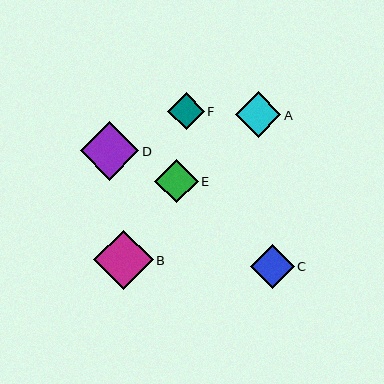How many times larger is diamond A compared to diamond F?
Diamond A is approximately 1.2 times the size of diamond F.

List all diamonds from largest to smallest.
From largest to smallest: B, D, A, E, C, F.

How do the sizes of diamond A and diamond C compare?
Diamond A and diamond C are approximately the same size.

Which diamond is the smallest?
Diamond F is the smallest with a size of approximately 37 pixels.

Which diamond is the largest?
Diamond B is the largest with a size of approximately 59 pixels.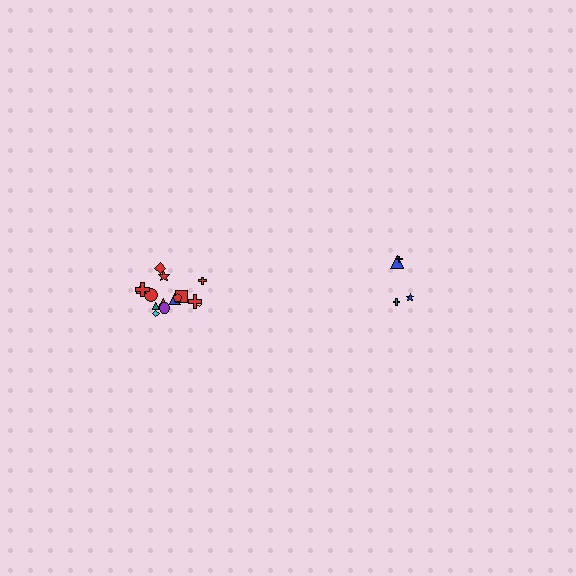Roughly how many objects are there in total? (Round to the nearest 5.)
Roughly 20 objects in total.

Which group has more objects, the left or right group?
The left group.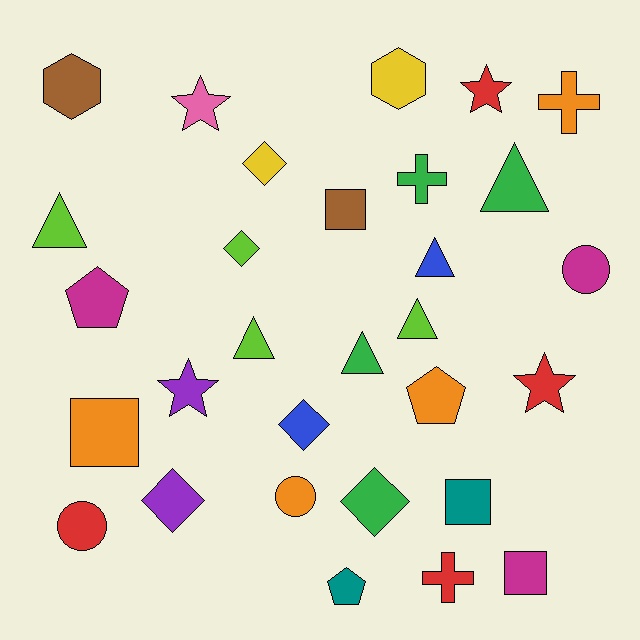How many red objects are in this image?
There are 4 red objects.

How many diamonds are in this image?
There are 5 diamonds.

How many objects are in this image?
There are 30 objects.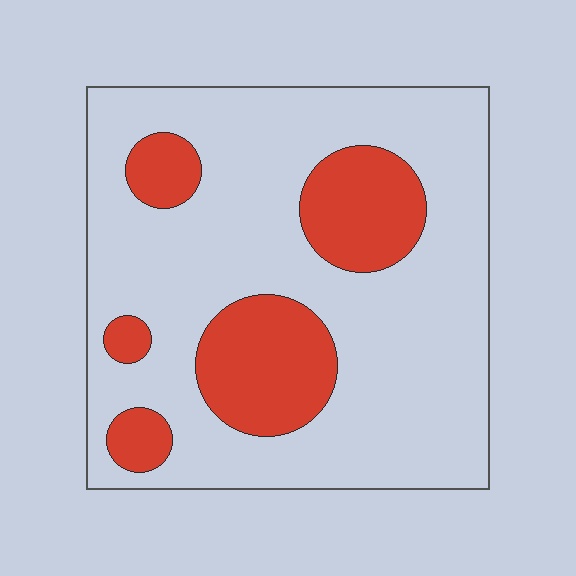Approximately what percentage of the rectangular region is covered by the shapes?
Approximately 25%.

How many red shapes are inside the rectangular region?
5.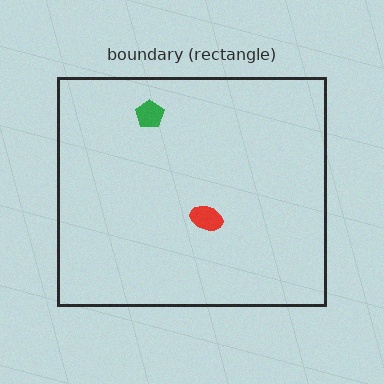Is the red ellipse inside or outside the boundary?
Inside.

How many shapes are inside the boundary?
2 inside, 0 outside.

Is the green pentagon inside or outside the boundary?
Inside.